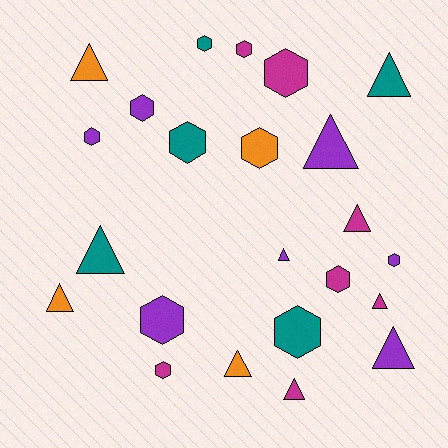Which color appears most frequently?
Magenta, with 7 objects.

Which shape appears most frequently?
Hexagon, with 12 objects.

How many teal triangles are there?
There are 2 teal triangles.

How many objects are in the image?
There are 23 objects.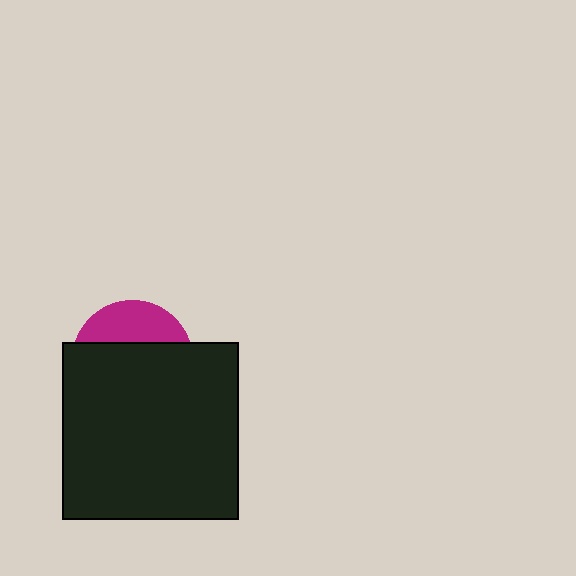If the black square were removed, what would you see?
You would see the complete magenta circle.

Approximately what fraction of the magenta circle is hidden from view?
Roughly 70% of the magenta circle is hidden behind the black square.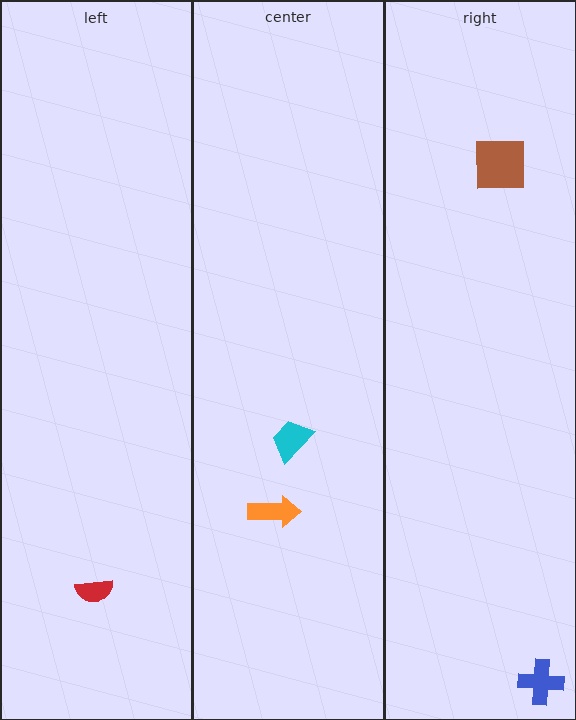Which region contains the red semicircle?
The left region.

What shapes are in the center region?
The cyan trapezoid, the orange arrow.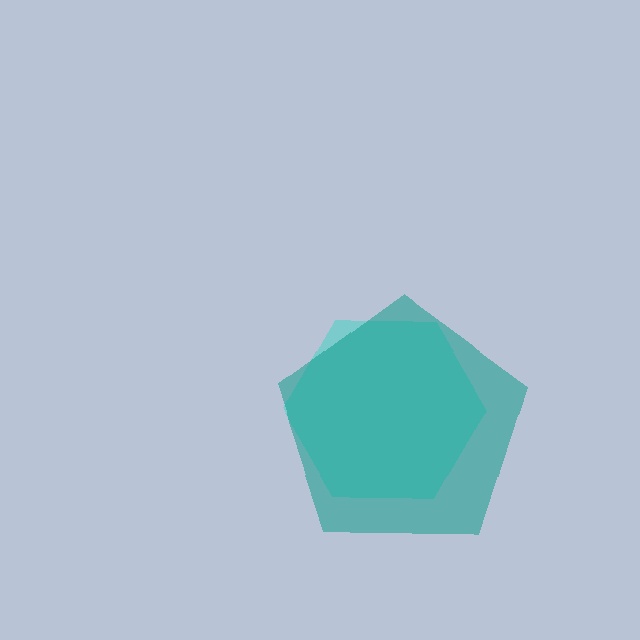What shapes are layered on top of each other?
The layered shapes are: a cyan hexagon, a teal pentagon.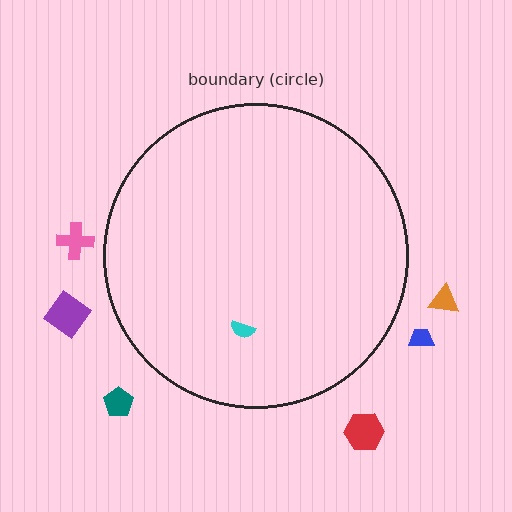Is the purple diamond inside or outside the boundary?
Outside.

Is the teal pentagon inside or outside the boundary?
Outside.